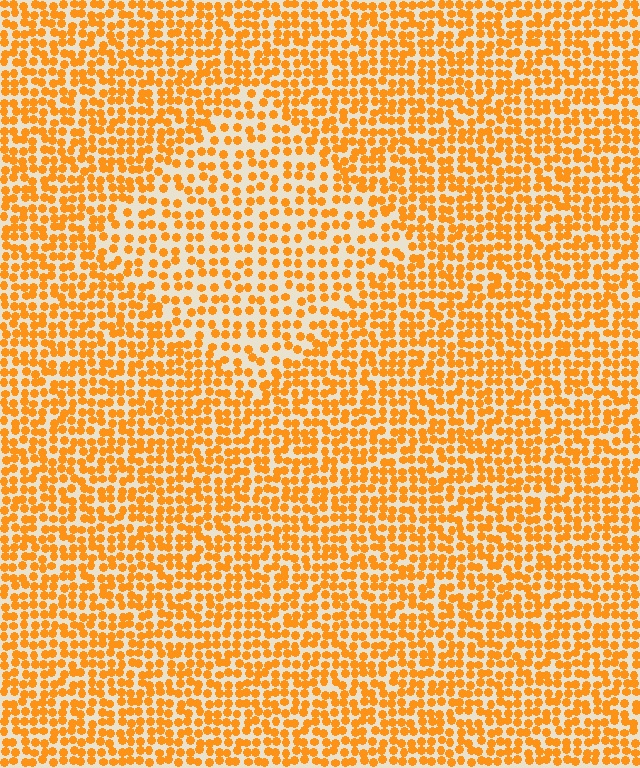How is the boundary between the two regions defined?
The boundary is defined by a change in element density (approximately 1.6x ratio). All elements are the same color, size, and shape.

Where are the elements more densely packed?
The elements are more densely packed outside the diamond boundary.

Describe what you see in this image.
The image contains small orange elements arranged at two different densities. A diamond-shaped region is visible where the elements are less densely packed than the surrounding area.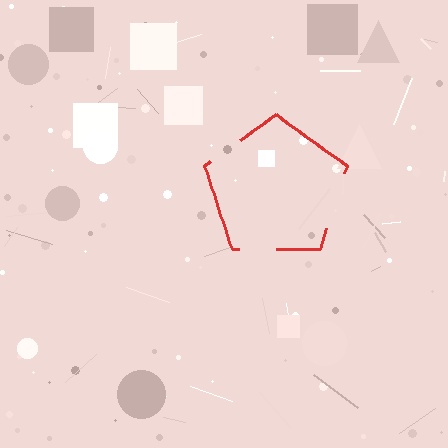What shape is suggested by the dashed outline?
The dashed outline suggests a pentagon.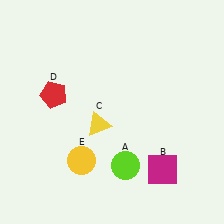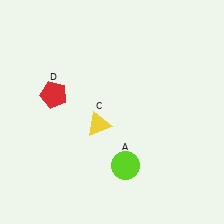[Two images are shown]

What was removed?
The yellow circle (E), the magenta square (B) were removed in Image 2.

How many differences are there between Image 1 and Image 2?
There are 2 differences between the two images.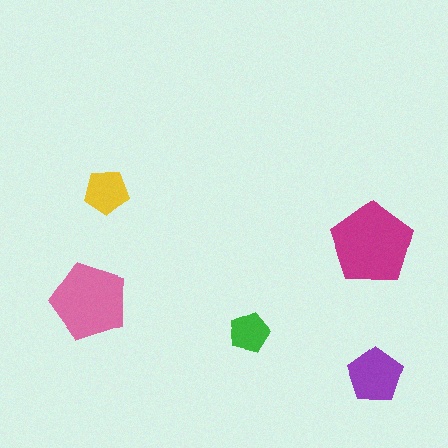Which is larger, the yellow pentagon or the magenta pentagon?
The magenta one.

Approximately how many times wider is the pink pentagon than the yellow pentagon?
About 1.5 times wider.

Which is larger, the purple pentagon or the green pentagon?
The purple one.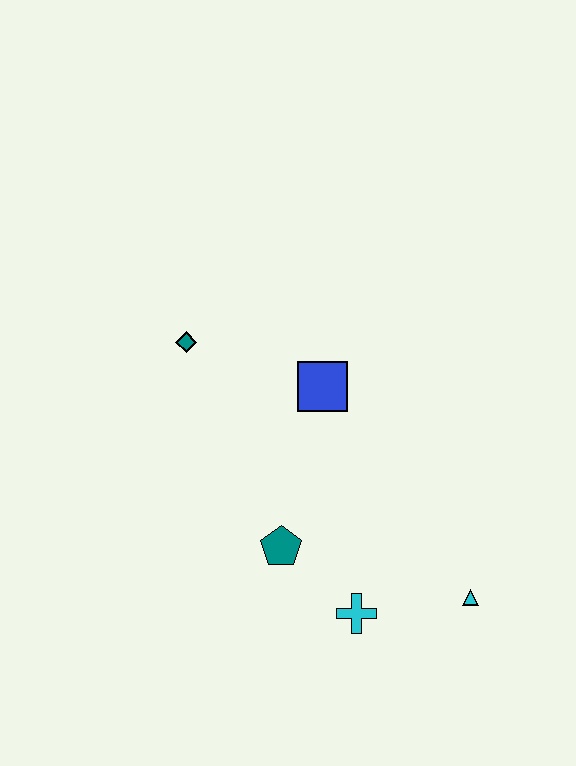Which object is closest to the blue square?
The teal diamond is closest to the blue square.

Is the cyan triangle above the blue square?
No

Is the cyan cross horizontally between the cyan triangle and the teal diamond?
Yes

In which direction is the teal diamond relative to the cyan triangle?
The teal diamond is to the left of the cyan triangle.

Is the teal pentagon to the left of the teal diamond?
No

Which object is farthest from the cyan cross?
The teal diamond is farthest from the cyan cross.